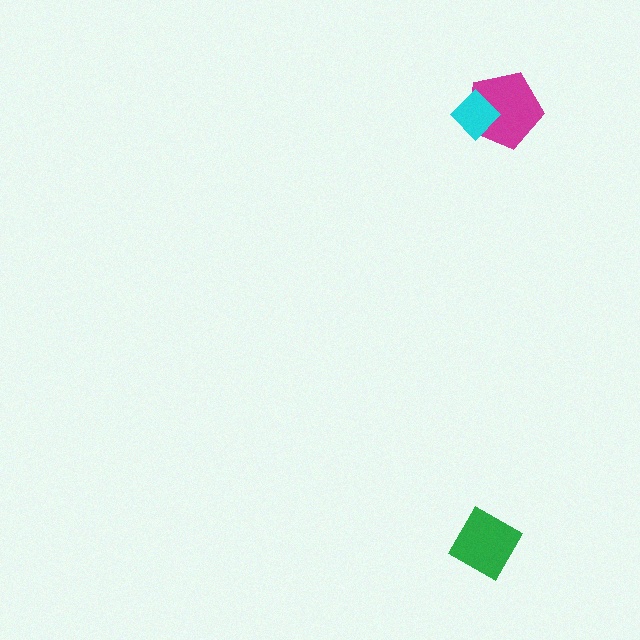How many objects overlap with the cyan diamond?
1 object overlaps with the cyan diamond.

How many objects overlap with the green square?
0 objects overlap with the green square.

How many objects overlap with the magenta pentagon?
1 object overlaps with the magenta pentagon.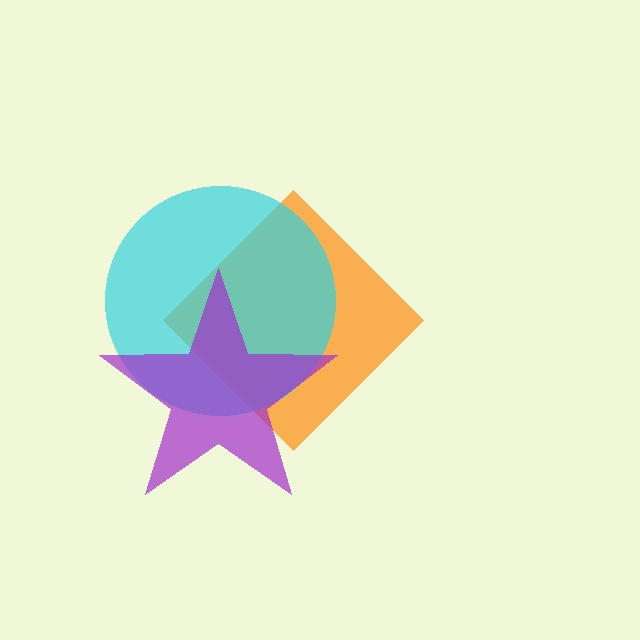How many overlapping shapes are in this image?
There are 3 overlapping shapes in the image.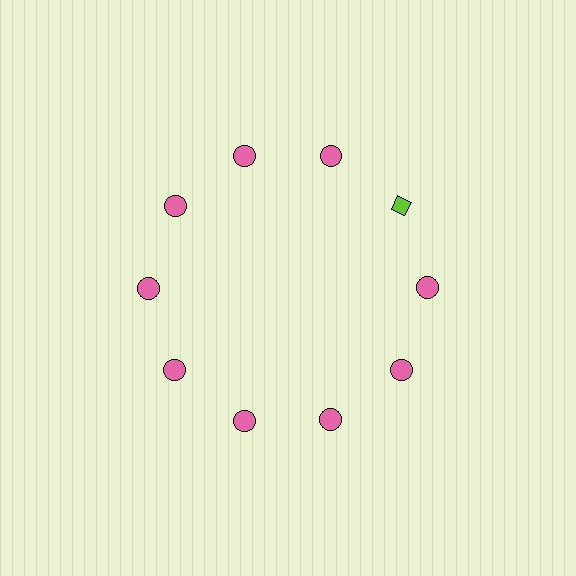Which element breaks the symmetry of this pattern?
The lime diamond at roughly the 2 o'clock position breaks the symmetry. All other shapes are pink circles.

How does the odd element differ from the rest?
It differs in both color (lime instead of pink) and shape (diamond instead of circle).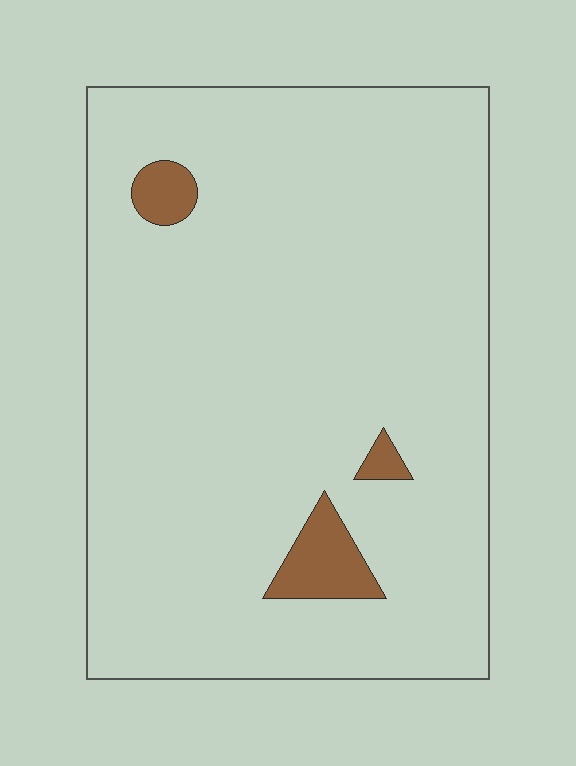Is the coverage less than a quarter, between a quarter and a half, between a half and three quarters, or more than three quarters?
Less than a quarter.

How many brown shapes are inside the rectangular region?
3.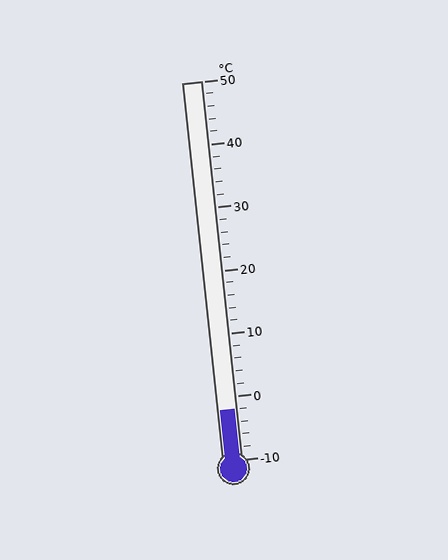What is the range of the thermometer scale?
The thermometer scale ranges from -10°C to 50°C.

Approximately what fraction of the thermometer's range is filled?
The thermometer is filled to approximately 15% of its range.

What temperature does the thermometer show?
The thermometer shows approximately -2°C.